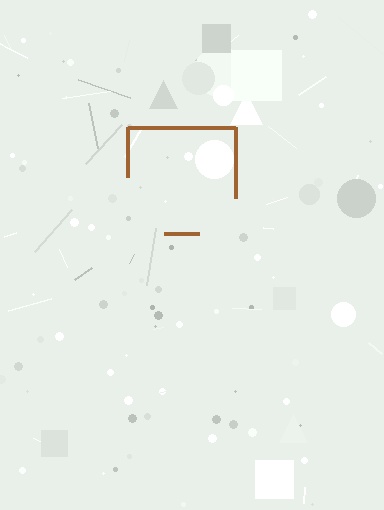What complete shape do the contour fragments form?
The contour fragments form a square.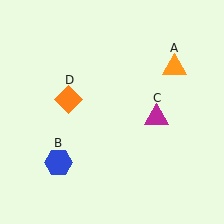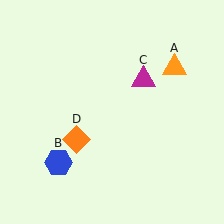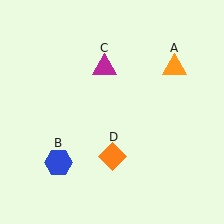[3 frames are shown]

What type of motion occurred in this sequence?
The magenta triangle (object C), orange diamond (object D) rotated counterclockwise around the center of the scene.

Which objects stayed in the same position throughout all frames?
Orange triangle (object A) and blue hexagon (object B) remained stationary.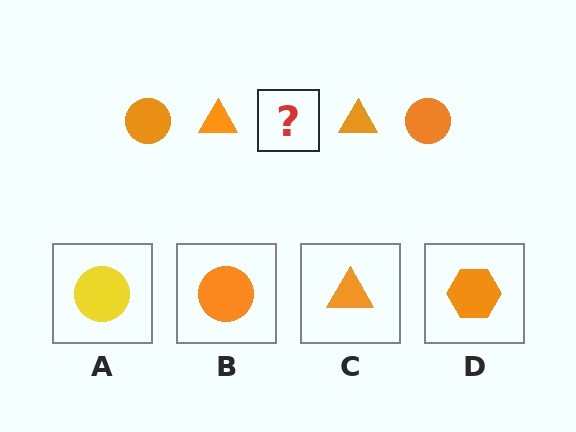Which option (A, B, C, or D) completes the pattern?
B.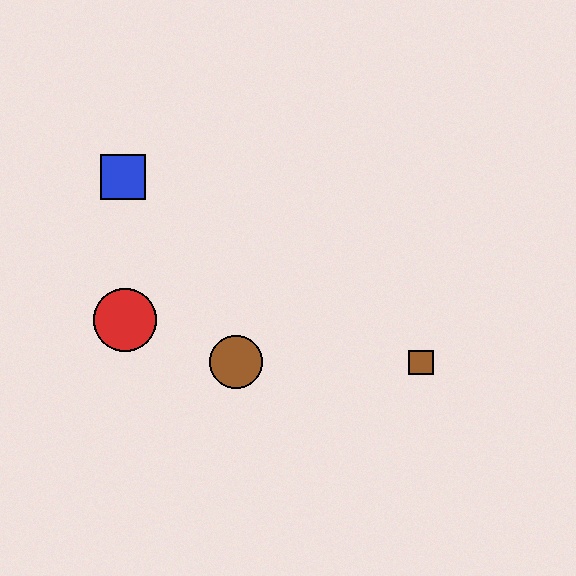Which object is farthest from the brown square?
The blue square is farthest from the brown square.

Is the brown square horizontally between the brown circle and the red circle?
No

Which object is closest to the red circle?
The brown circle is closest to the red circle.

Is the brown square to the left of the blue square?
No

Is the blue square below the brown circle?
No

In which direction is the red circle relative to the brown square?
The red circle is to the left of the brown square.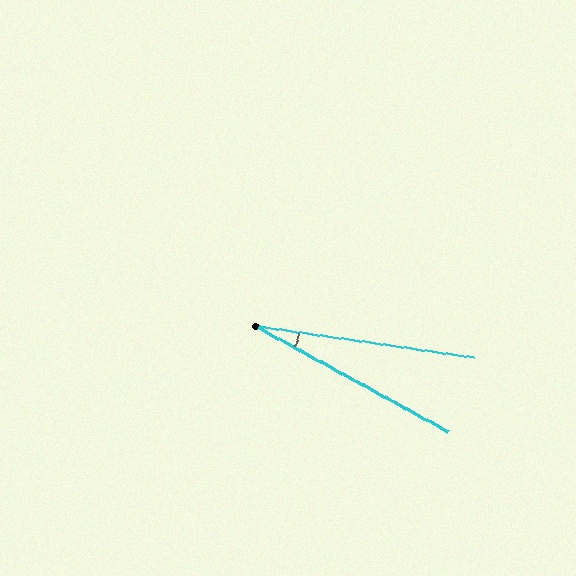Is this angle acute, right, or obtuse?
It is acute.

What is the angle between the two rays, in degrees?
Approximately 21 degrees.